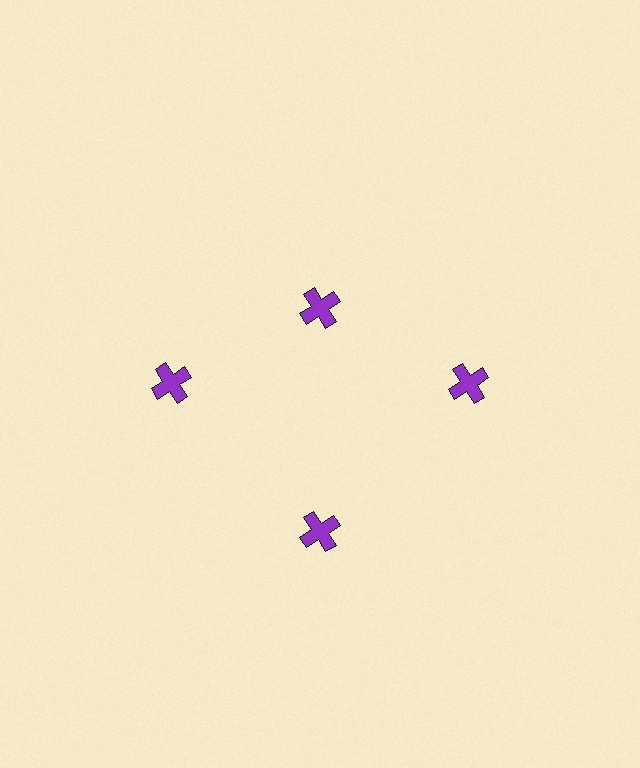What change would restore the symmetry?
The symmetry would be restored by moving it outward, back onto the ring so that all 4 crosses sit at equal angles and equal distance from the center.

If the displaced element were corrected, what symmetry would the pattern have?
It would have 4-fold rotational symmetry — the pattern would map onto itself every 90 degrees.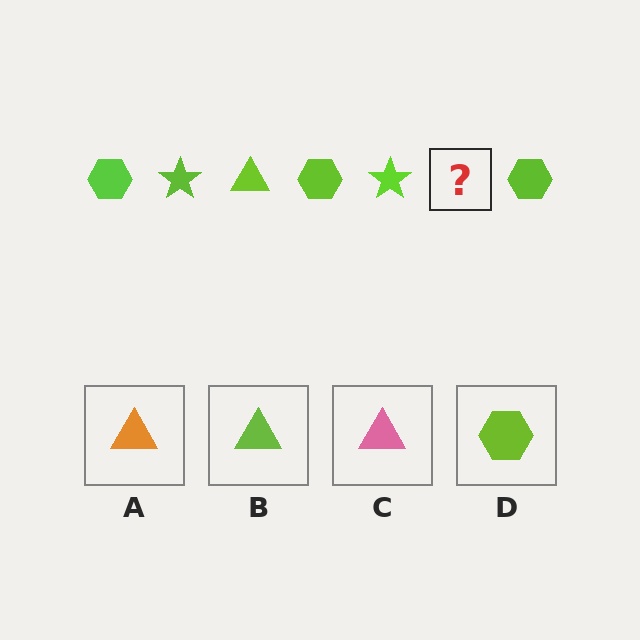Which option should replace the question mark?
Option B.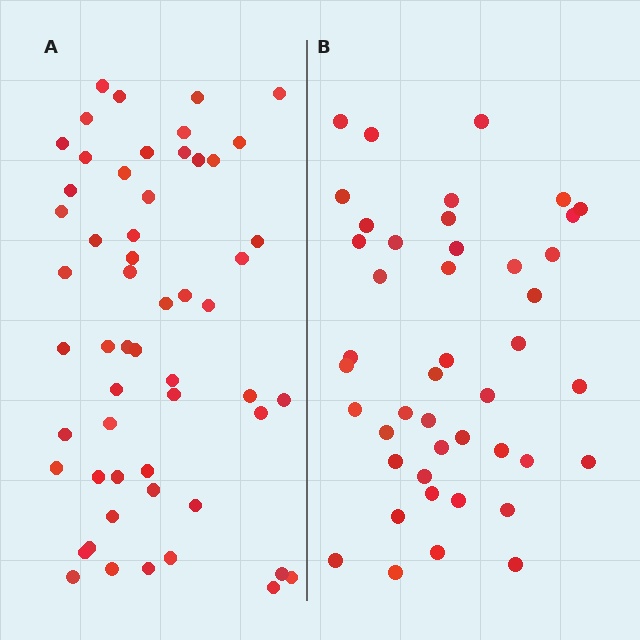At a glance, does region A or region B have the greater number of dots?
Region A (the left region) has more dots.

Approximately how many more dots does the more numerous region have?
Region A has roughly 12 or so more dots than region B.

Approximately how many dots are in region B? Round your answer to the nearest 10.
About 40 dots. (The exact count is 44, which rounds to 40.)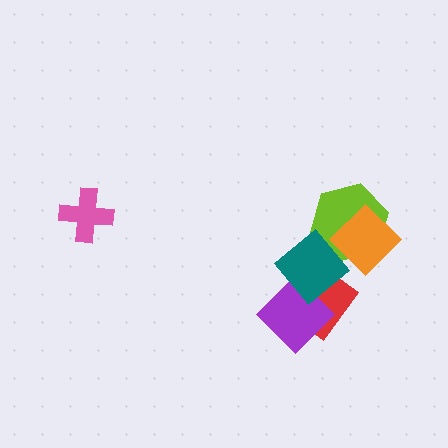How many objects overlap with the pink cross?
0 objects overlap with the pink cross.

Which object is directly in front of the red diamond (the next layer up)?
The purple diamond is directly in front of the red diamond.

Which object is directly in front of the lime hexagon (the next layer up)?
The teal diamond is directly in front of the lime hexagon.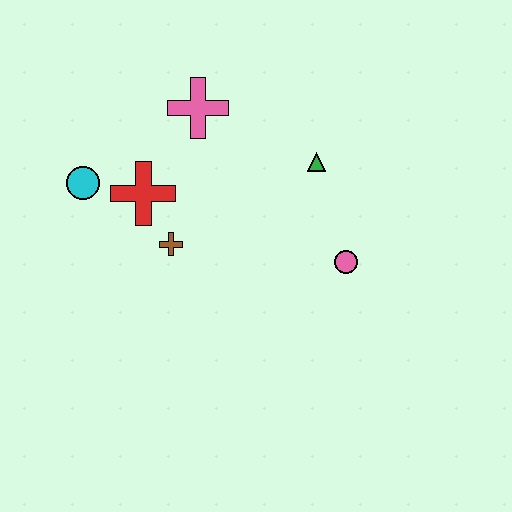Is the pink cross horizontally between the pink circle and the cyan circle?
Yes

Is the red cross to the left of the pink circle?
Yes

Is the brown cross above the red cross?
No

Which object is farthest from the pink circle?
The cyan circle is farthest from the pink circle.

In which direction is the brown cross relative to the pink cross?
The brown cross is below the pink cross.